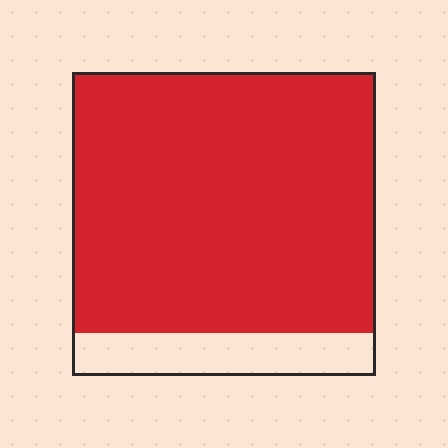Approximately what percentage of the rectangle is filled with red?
Approximately 85%.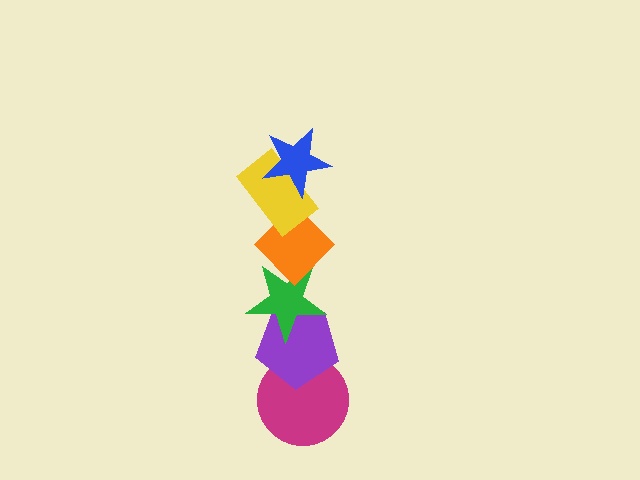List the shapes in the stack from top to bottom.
From top to bottom: the blue star, the yellow rectangle, the orange diamond, the green star, the purple pentagon, the magenta circle.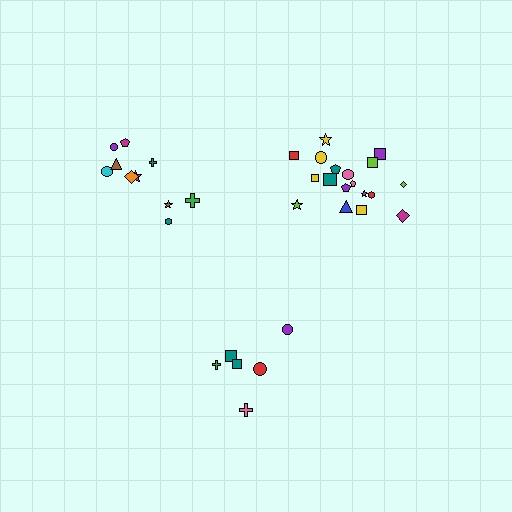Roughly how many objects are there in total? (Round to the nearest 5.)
Roughly 35 objects in total.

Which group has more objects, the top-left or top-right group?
The top-right group.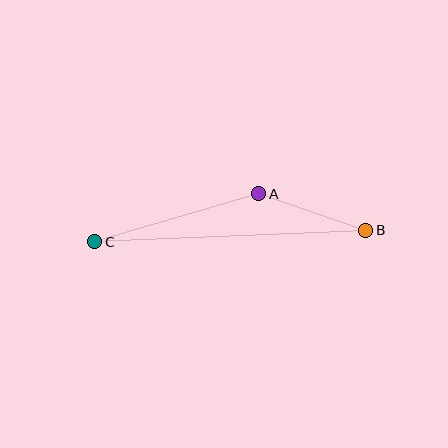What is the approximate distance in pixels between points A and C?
The distance between A and C is approximately 171 pixels.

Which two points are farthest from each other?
Points B and C are farthest from each other.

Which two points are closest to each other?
Points A and B are closest to each other.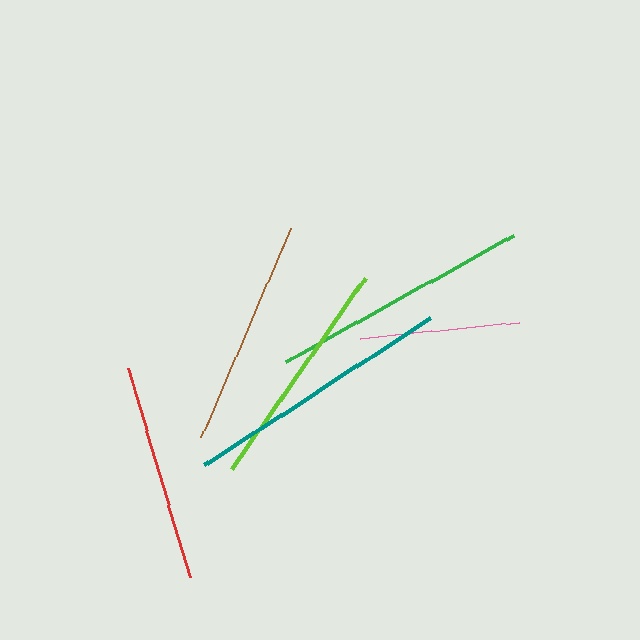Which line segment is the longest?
The teal line is the longest at approximately 270 pixels.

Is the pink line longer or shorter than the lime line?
The lime line is longer than the pink line.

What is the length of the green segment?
The green segment is approximately 260 pixels long.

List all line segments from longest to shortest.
From longest to shortest: teal, green, lime, brown, red, pink.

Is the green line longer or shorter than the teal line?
The teal line is longer than the green line.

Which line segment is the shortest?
The pink line is the shortest at approximately 160 pixels.